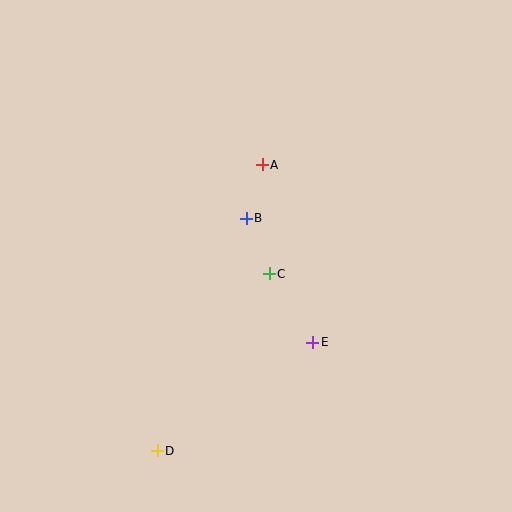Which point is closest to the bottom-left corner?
Point D is closest to the bottom-left corner.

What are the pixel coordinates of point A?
Point A is at (262, 165).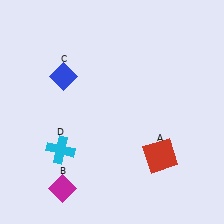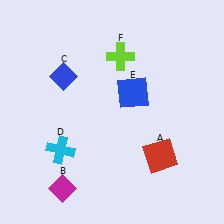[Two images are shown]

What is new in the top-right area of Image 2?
A lime cross (F) was added in the top-right area of Image 2.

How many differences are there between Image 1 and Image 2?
There are 2 differences between the two images.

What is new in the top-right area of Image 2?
A blue square (E) was added in the top-right area of Image 2.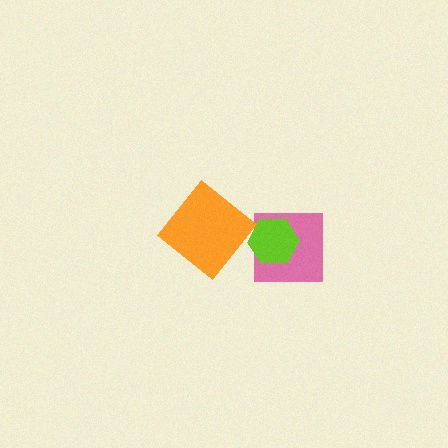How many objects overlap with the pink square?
1 object overlaps with the pink square.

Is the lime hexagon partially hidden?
No, no other shape covers it.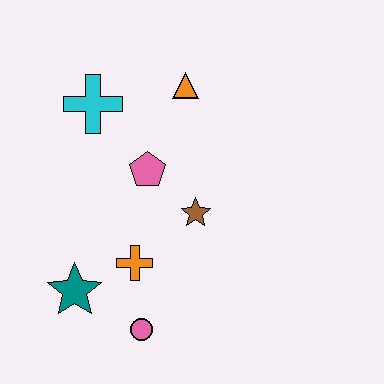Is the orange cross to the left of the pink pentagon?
Yes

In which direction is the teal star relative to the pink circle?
The teal star is to the left of the pink circle.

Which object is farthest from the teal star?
The orange triangle is farthest from the teal star.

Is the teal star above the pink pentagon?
No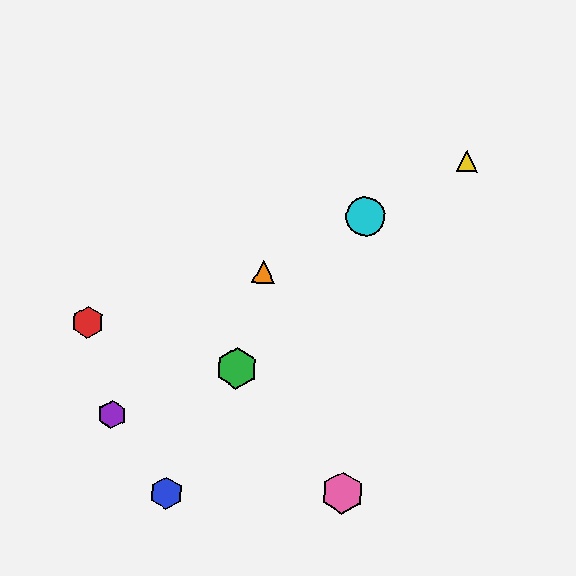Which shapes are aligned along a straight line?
The yellow triangle, the orange triangle, the cyan circle are aligned along a straight line.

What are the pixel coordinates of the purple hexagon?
The purple hexagon is at (112, 414).